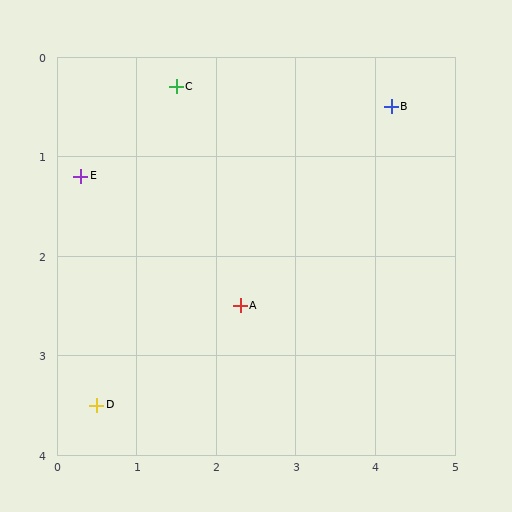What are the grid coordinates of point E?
Point E is at approximately (0.3, 1.2).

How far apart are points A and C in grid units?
Points A and C are about 2.3 grid units apart.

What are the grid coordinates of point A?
Point A is at approximately (2.3, 2.5).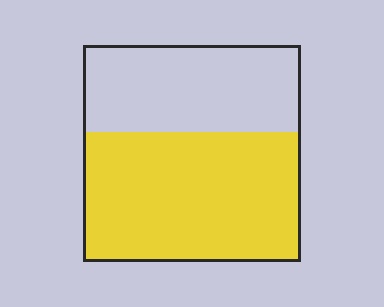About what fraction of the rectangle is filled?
About three fifths (3/5).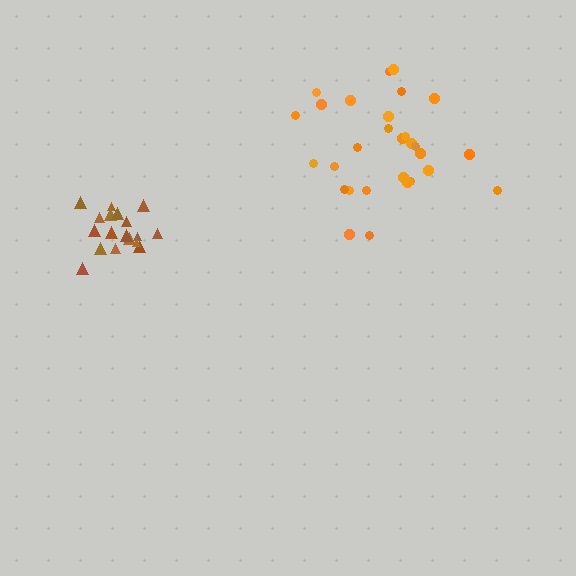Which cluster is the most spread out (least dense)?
Orange.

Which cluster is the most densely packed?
Brown.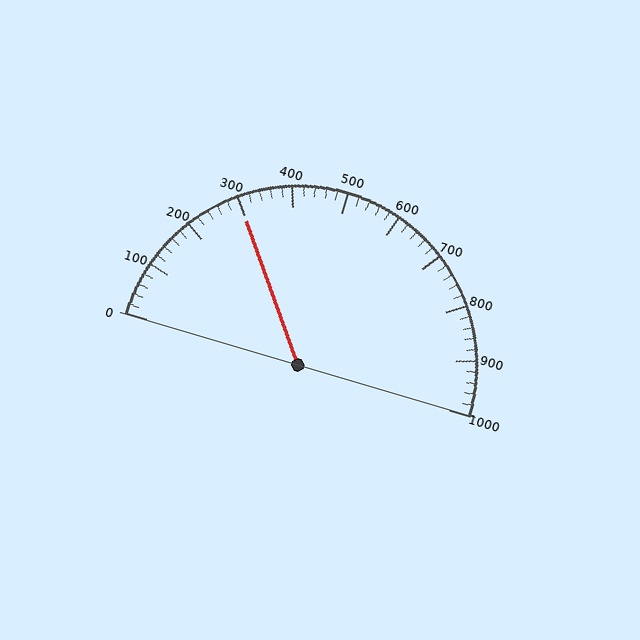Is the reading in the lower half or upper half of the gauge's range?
The reading is in the lower half of the range (0 to 1000).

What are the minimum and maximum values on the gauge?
The gauge ranges from 0 to 1000.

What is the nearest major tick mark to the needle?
The nearest major tick mark is 300.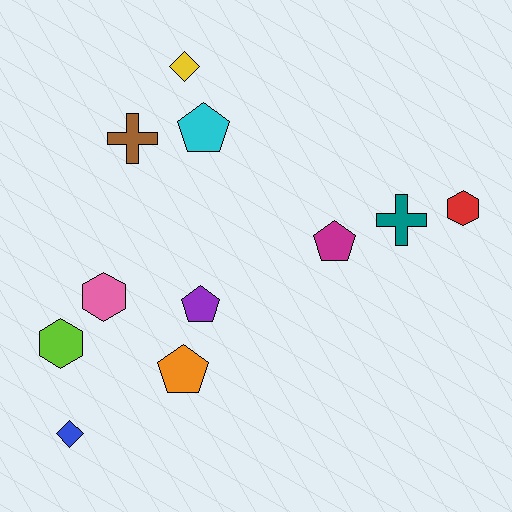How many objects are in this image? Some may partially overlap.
There are 11 objects.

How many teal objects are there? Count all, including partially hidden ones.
There is 1 teal object.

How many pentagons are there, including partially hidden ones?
There are 4 pentagons.